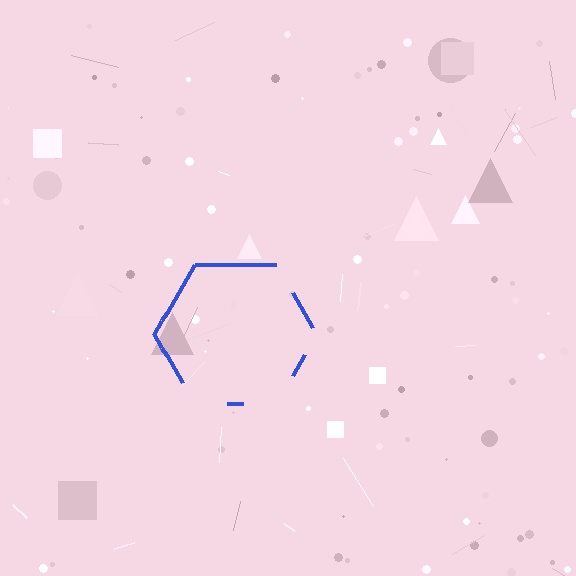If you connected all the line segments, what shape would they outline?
They would outline a hexagon.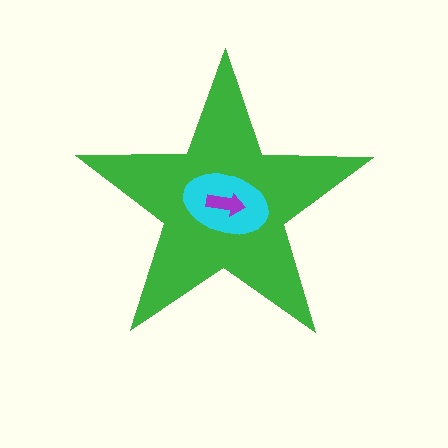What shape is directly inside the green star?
The cyan ellipse.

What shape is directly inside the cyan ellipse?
The purple arrow.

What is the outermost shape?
The green star.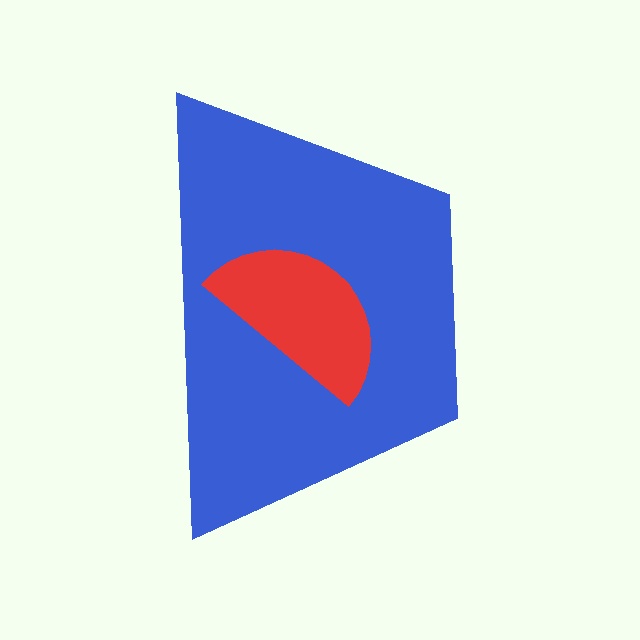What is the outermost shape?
The blue trapezoid.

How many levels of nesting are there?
2.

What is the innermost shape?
The red semicircle.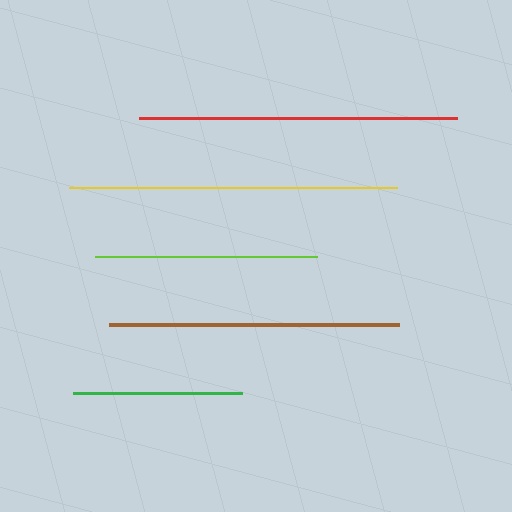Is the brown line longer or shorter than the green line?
The brown line is longer than the green line.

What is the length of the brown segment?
The brown segment is approximately 290 pixels long.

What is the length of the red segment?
The red segment is approximately 318 pixels long.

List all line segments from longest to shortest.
From longest to shortest: yellow, red, brown, lime, green.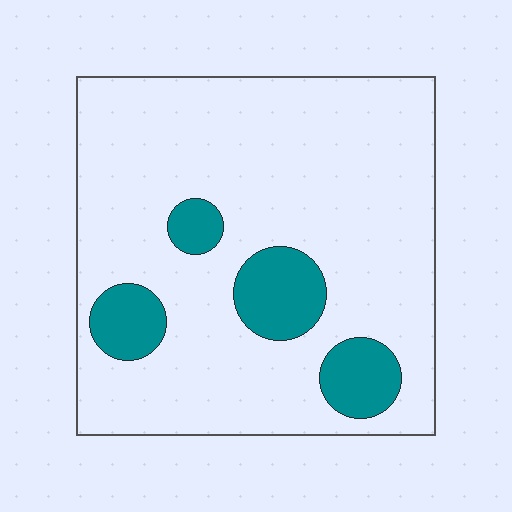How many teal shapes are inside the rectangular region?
4.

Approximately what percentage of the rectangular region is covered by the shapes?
Approximately 15%.